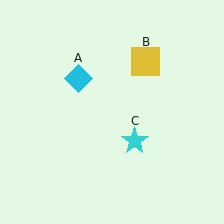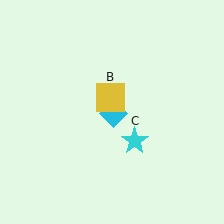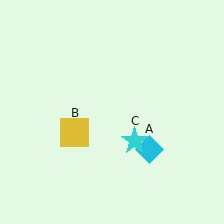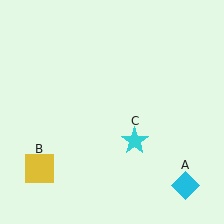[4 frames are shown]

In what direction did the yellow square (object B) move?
The yellow square (object B) moved down and to the left.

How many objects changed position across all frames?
2 objects changed position: cyan diamond (object A), yellow square (object B).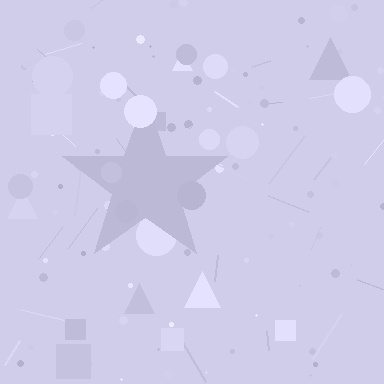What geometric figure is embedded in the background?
A star is embedded in the background.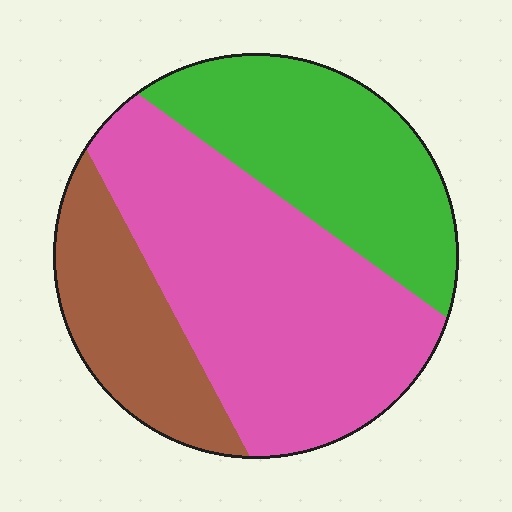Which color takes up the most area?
Pink, at roughly 50%.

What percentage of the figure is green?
Green covers roughly 30% of the figure.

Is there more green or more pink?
Pink.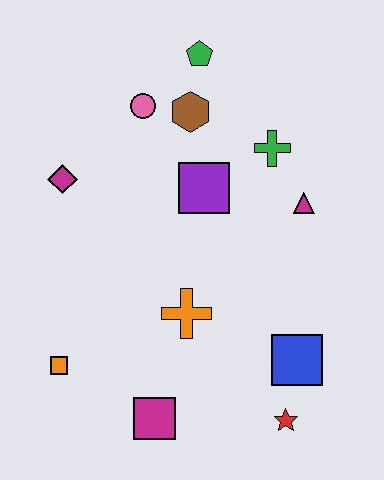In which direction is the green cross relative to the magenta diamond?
The green cross is to the right of the magenta diamond.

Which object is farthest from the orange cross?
The green pentagon is farthest from the orange cross.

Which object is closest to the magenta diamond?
The pink circle is closest to the magenta diamond.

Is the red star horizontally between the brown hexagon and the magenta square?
No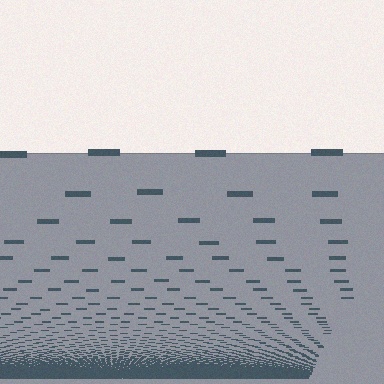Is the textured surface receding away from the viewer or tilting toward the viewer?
The surface appears to tilt toward the viewer. Texture elements get larger and sparser toward the top.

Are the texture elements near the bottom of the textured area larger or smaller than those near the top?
Smaller. The gradient is inverted — elements near the bottom are smaller and denser.